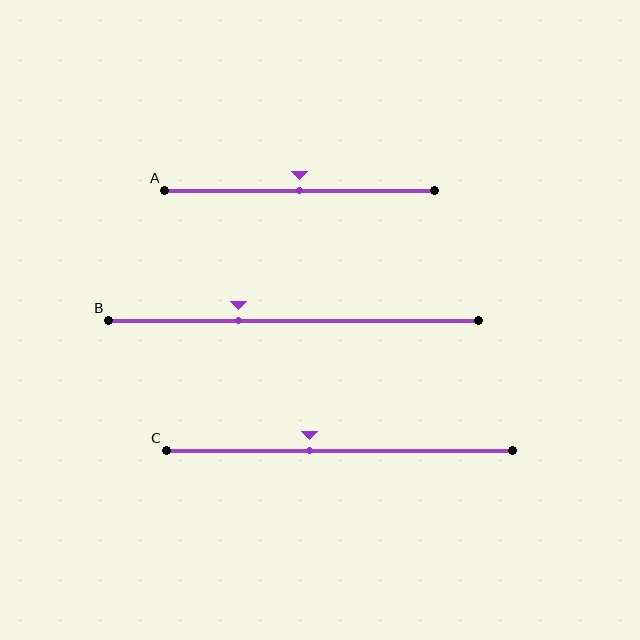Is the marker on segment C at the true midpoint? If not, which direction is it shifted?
No, the marker on segment C is shifted to the left by about 9% of the segment length.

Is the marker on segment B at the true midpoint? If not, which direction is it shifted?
No, the marker on segment B is shifted to the left by about 15% of the segment length.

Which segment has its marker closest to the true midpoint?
Segment A has its marker closest to the true midpoint.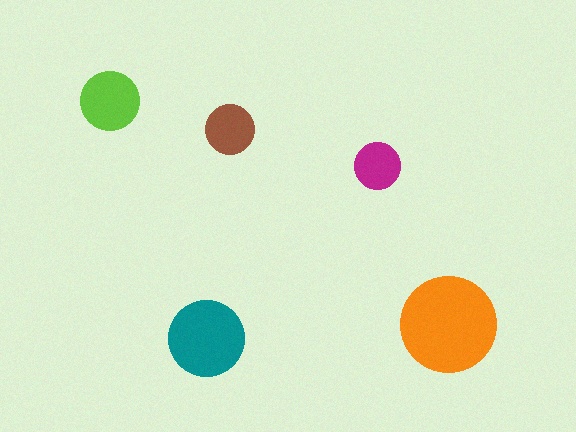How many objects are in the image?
There are 5 objects in the image.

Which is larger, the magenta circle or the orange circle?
The orange one.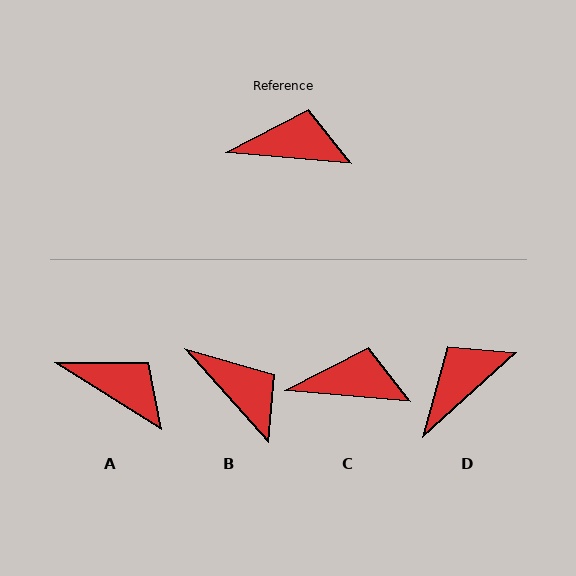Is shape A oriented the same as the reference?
No, it is off by about 27 degrees.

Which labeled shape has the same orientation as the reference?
C.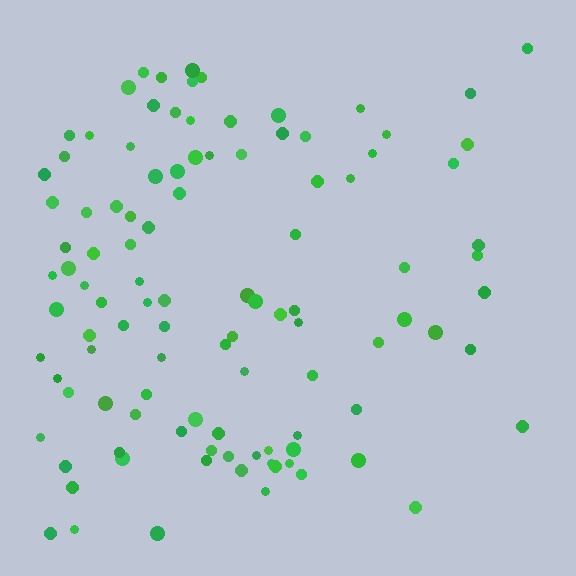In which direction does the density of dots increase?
From right to left, with the left side densest.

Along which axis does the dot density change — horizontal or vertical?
Horizontal.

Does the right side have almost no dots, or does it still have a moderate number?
Still a moderate number, just noticeably fewer than the left.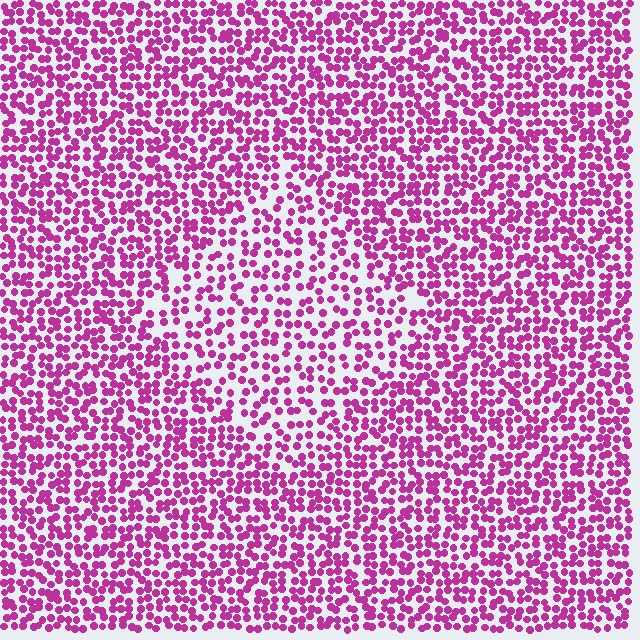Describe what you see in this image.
The image contains small magenta elements arranged at two different densities. A diamond-shaped region is visible where the elements are less densely packed than the surrounding area.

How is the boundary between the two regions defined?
The boundary is defined by a change in element density (approximately 1.6x ratio). All elements are the same color, size, and shape.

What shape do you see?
I see a diamond.